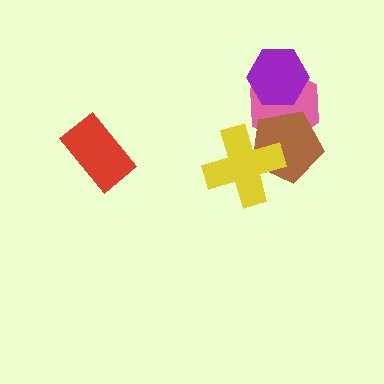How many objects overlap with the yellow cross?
1 object overlaps with the yellow cross.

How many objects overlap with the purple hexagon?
1 object overlaps with the purple hexagon.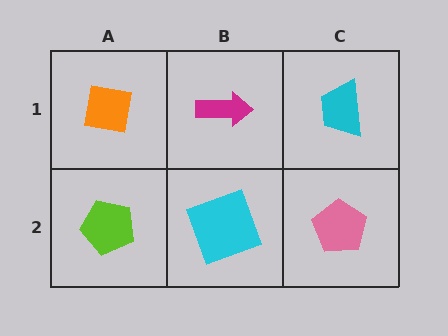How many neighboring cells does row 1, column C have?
2.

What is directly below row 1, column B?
A cyan square.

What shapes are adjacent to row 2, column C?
A cyan trapezoid (row 1, column C), a cyan square (row 2, column B).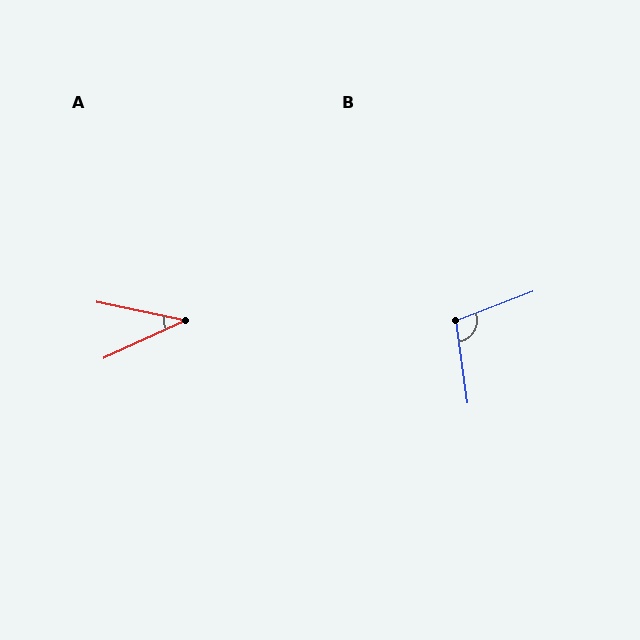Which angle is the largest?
B, at approximately 103 degrees.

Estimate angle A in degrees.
Approximately 37 degrees.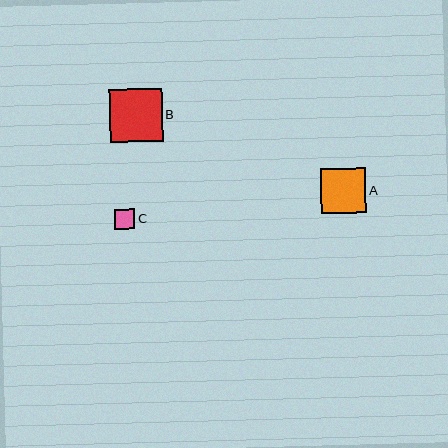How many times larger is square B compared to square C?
Square B is approximately 2.7 times the size of square C.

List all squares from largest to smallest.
From largest to smallest: B, A, C.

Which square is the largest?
Square B is the largest with a size of approximately 53 pixels.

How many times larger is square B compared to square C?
Square B is approximately 2.7 times the size of square C.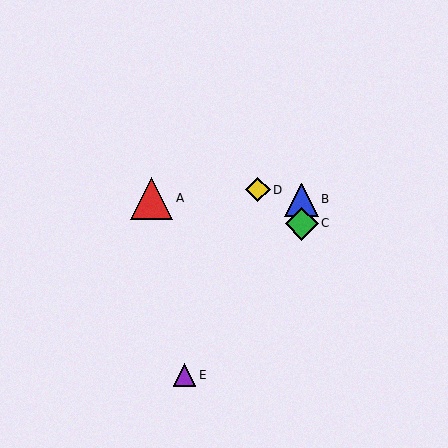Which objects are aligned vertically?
Objects B, C are aligned vertically.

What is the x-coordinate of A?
Object A is at x≈152.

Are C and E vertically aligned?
No, C is at x≈302 and E is at x≈184.